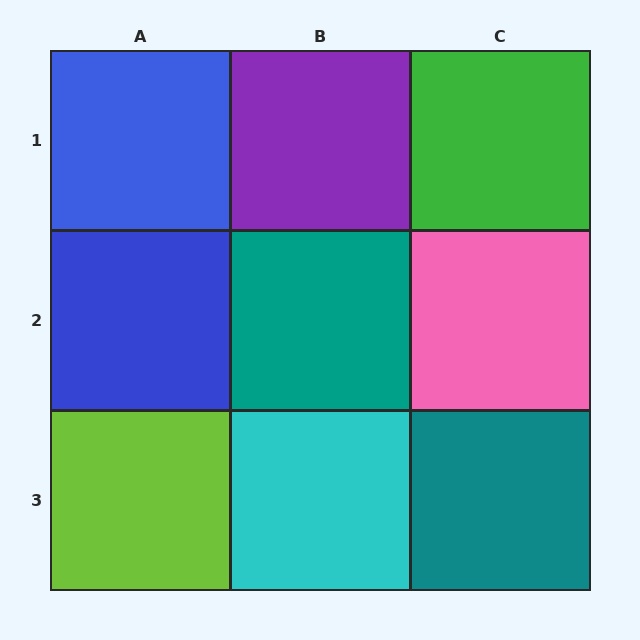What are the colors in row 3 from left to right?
Lime, cyan, teal.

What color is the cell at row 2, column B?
Teal.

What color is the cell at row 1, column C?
Green.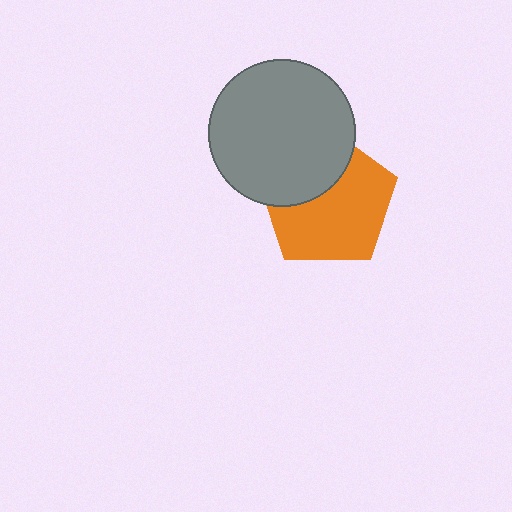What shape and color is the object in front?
The object in front is a gray circle.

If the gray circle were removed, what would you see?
You would see the complete orange pentagon.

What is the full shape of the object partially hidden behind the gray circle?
The partially hidden object is an orange pentagon.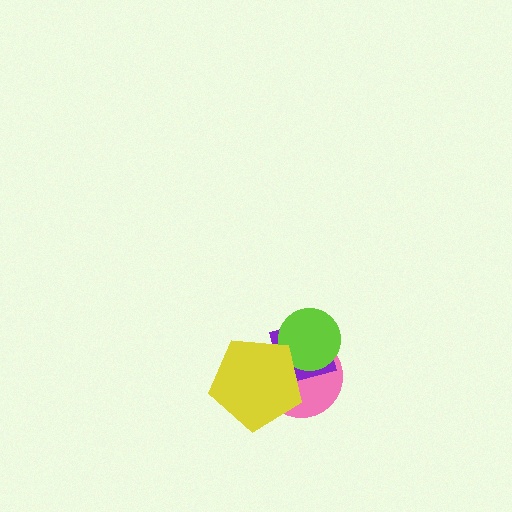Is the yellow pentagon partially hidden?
No, no other shape covers it.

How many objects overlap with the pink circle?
3 objects overlap with the pink circle.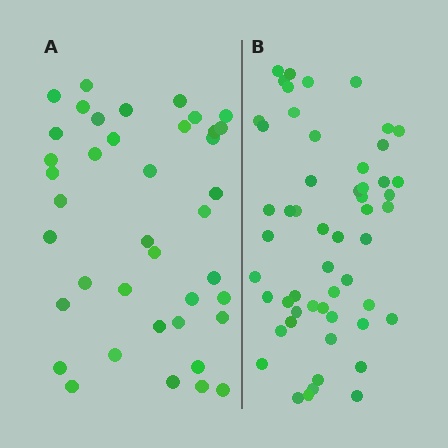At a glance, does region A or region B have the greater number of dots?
Region B (the right region) has more dots.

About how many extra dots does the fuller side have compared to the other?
Region B has approximately 15 more dots than region A.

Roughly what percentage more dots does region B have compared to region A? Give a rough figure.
About 35% more.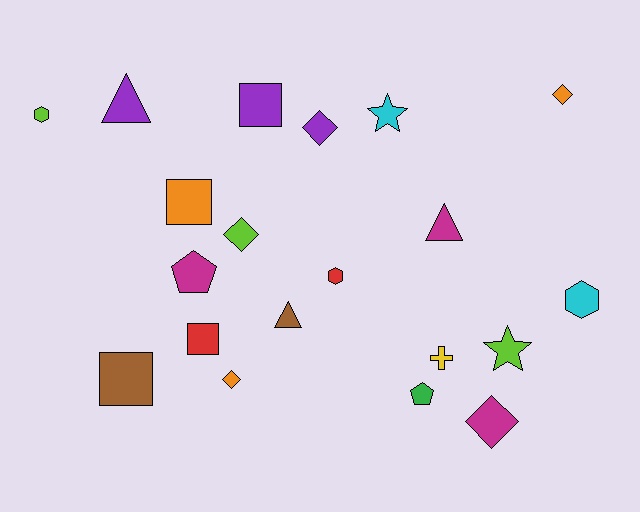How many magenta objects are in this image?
There are 3 magenta objects.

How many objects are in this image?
There are 20 objects.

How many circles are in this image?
There are no circles.